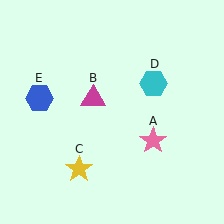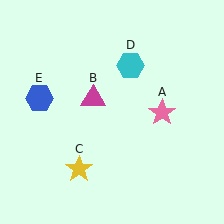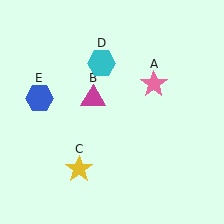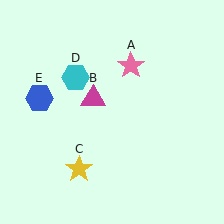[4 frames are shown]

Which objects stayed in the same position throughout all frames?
Magenta triangle (object B) and yellow star (object C) and blue hexagon (object E) remained stationary.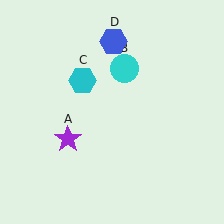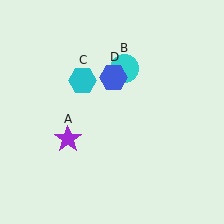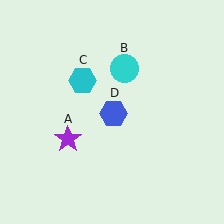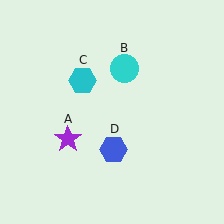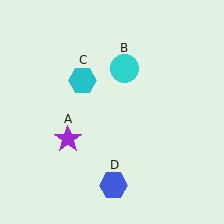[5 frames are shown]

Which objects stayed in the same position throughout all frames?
Purple star (object A) and cyan circle (object B) and cyan hexagon (object C) remained stationary.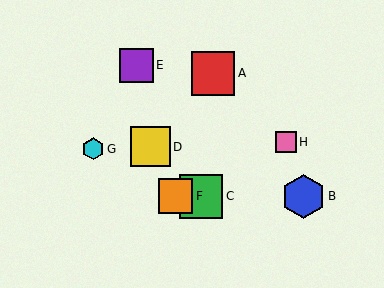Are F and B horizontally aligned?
Yes, both are at y≈196.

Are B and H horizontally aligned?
No, B is at y≈196 and H is at y≈142.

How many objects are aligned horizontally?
3 objects (B, C, F) are aligned horizontally.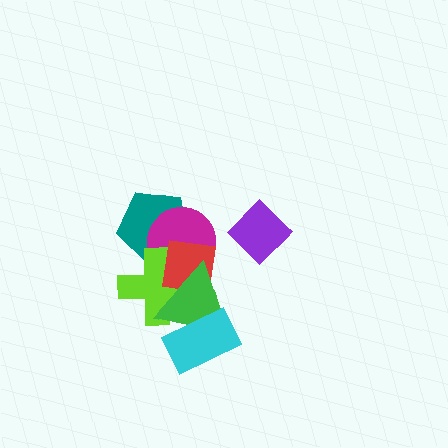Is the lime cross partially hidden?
Yes, it is partially covered by another shape.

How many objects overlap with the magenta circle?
4 objects overlap with the magenta circle.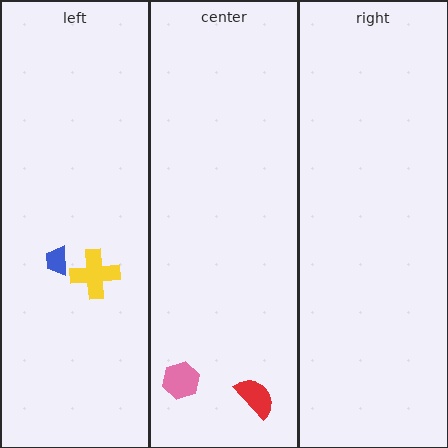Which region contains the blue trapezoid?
The left region.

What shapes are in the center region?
The red semicircle, the pink hexagon.